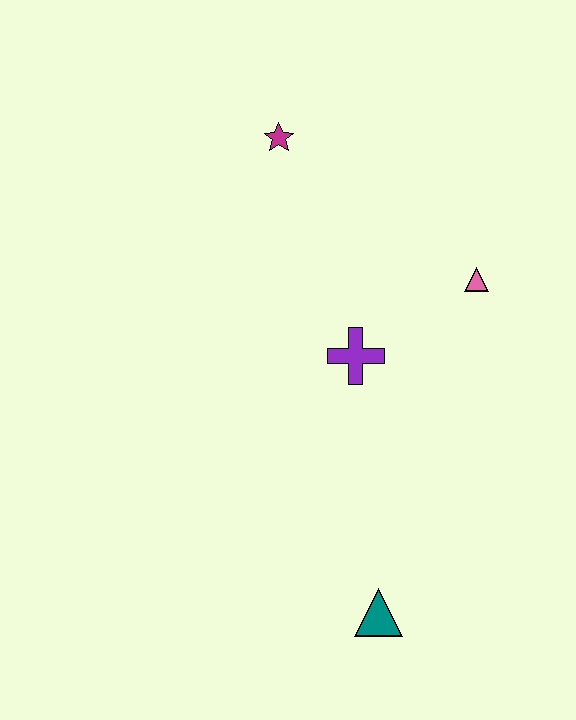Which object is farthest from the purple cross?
The teal triangle is farthest from the purple cross.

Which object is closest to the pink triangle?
The purple cross is closest to the pink triangle.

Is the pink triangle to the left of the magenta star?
No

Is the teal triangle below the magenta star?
Yes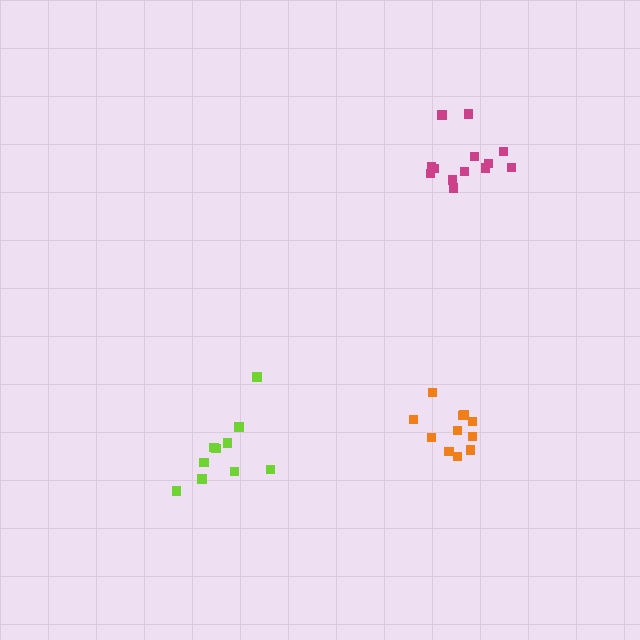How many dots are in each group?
Group 1: 13 dots, Group 2: 11 dots, Group 3: 10 dots (34 total).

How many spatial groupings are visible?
There are 3 spatial groupings.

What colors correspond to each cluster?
The clusters are colored: magenta, orange, lime.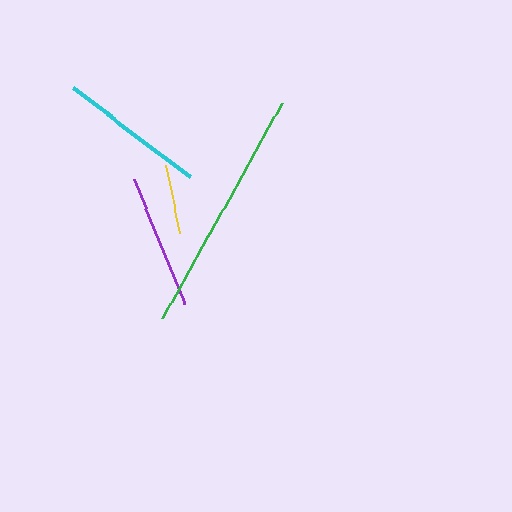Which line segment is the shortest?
The yellow line is the shortest at approximately 69 pixels.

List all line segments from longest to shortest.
From longest to shortest: green, cyan, purple, yellow.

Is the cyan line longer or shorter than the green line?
The green line is longer than the cyan line.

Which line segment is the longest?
The green line is the longest at approximately 246 pixels.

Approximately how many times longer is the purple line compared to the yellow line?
The purple line is approximately 2.0 times the length of the yellow line.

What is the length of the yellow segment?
The yellow segment is approximately 69 pixels long.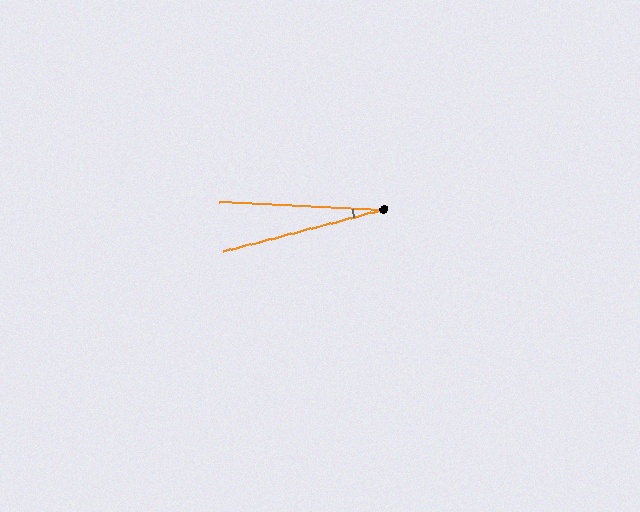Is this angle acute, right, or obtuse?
It is acute.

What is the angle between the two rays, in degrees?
Approximately 17 degrees.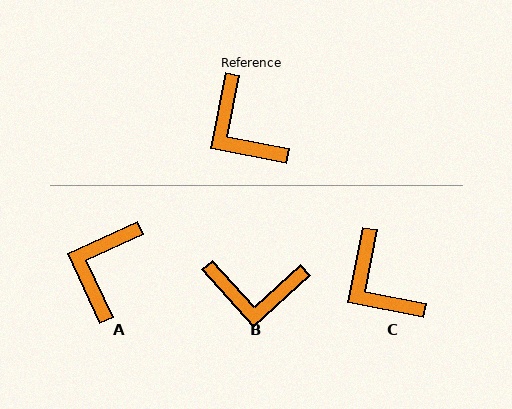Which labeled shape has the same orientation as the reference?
C.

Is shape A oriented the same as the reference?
No, it is off by about 54 degrees.